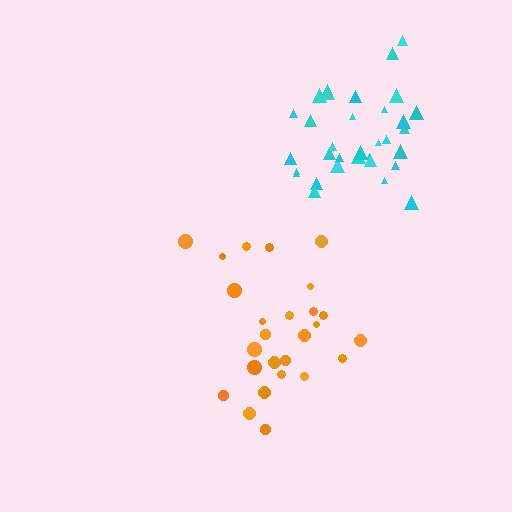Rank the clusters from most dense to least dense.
cyan, orange.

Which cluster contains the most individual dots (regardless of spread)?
Cyan (33).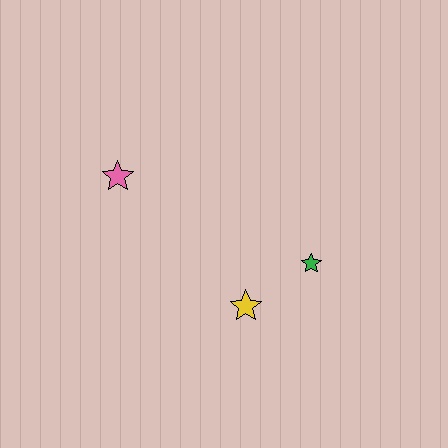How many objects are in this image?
There are 3 objects.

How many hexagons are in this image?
There are no hexagons.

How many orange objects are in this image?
There are no orange objects.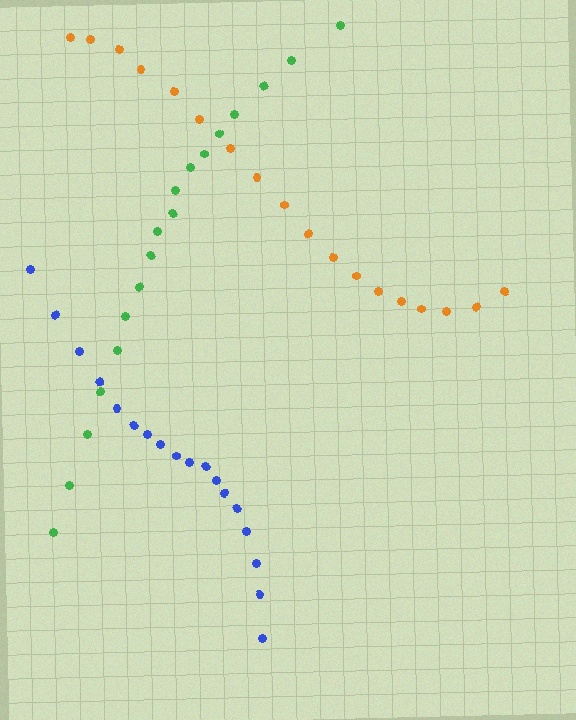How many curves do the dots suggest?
There are 3 distinct paths.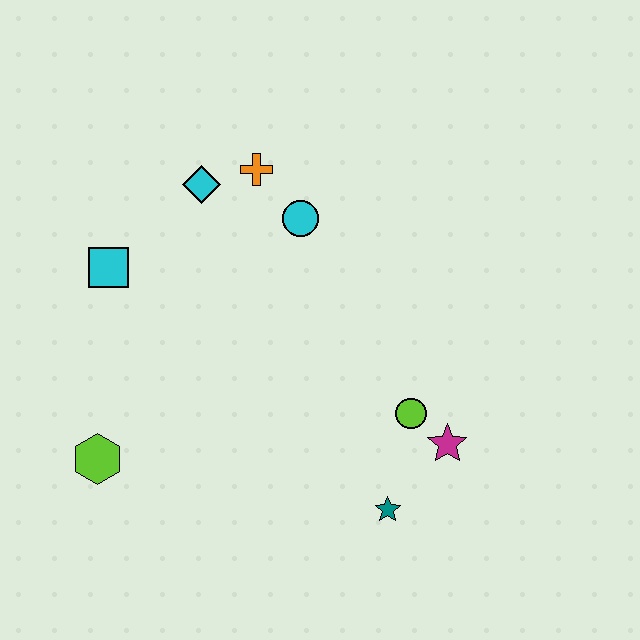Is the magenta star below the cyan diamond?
Yes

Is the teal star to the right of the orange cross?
Yes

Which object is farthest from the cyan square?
The magenta star is farthest from the cyan square.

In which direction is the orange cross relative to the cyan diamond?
The orange cross is to the right of the cyan diamond.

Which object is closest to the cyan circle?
The orange cross is closest to the cyan circle.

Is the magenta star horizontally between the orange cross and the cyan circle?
No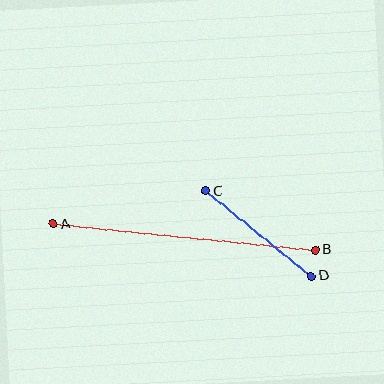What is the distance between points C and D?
The distance is approximately 136 pixels.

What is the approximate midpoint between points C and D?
The midpoint is at approximately (259, 234) pixels.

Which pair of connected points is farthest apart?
Points A and B are farthest apart.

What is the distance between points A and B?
The distance is approximately 264 pixels.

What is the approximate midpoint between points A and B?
The midpoint is at approximately (184, 237) pixels.